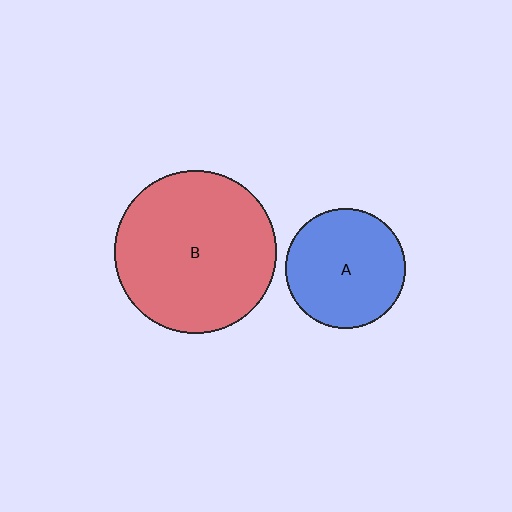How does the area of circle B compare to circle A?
Approximately 1.9 times.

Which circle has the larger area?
Circle B (red).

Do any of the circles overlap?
No, none of the circles overlap.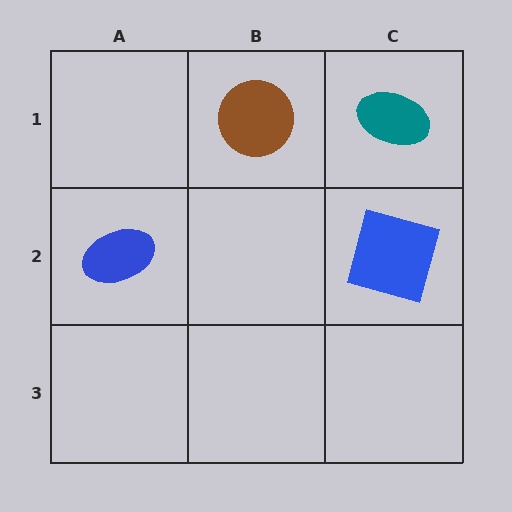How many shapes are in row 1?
2 shapes.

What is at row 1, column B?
A brown circle.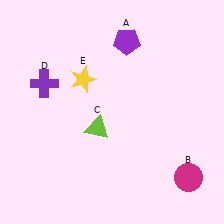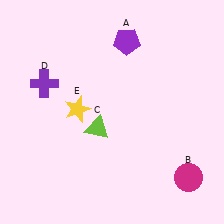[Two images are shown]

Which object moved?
The yellow star (E) moved down.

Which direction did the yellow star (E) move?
The yellow star (E) moved down.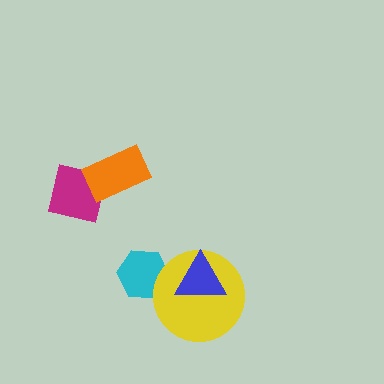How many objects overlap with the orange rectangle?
1 object overlaps with the orange rectangle.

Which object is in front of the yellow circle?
The blue triangle is in front of the yellow circle.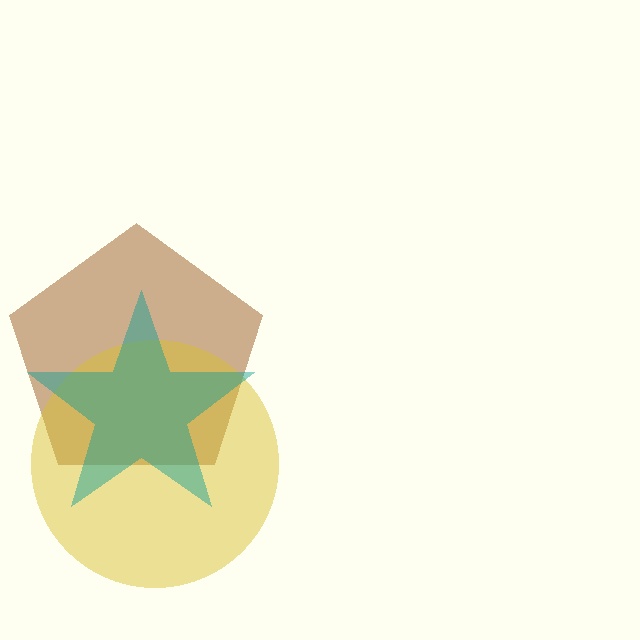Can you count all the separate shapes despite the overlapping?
Yes, there are 3 separate shapes.